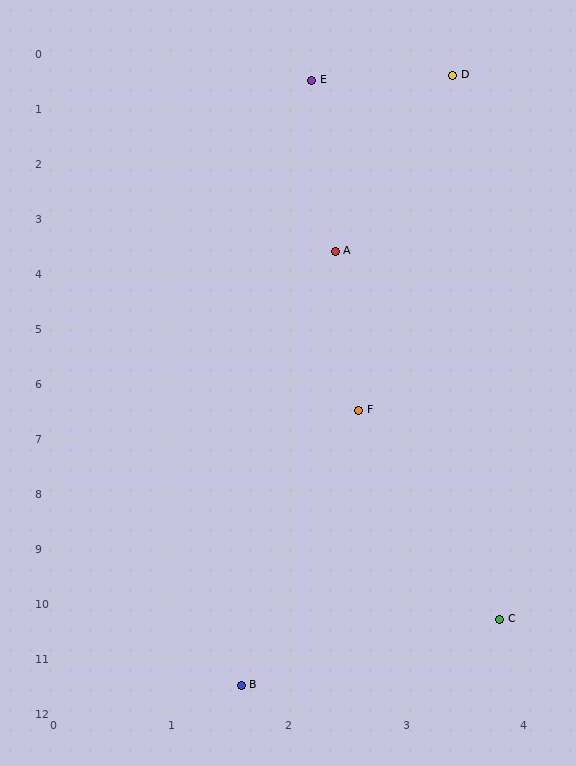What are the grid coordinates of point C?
Point C is at approximately (3.8, 10.3).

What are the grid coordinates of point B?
Point B is at approximately (1.6, 11.5).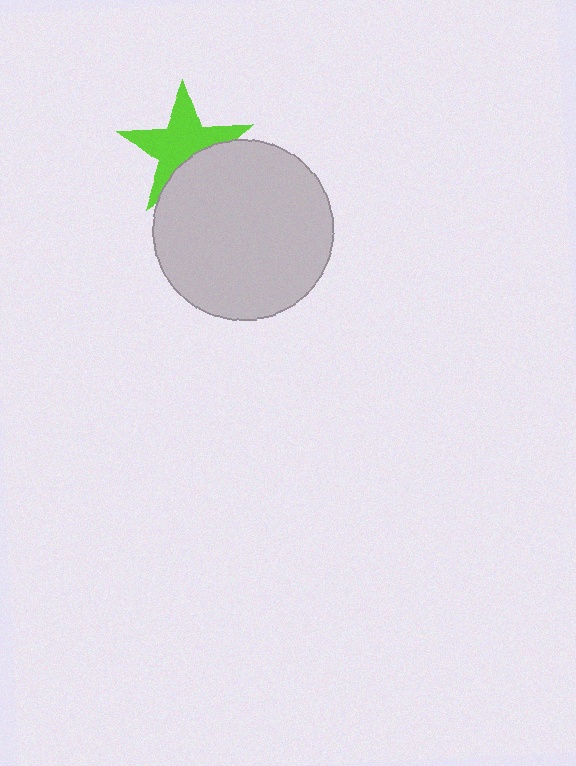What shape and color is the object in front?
The object in front is a light gray circle.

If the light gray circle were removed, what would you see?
You would see the complete lime star.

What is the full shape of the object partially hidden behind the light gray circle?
The partially hidden object is a lime star.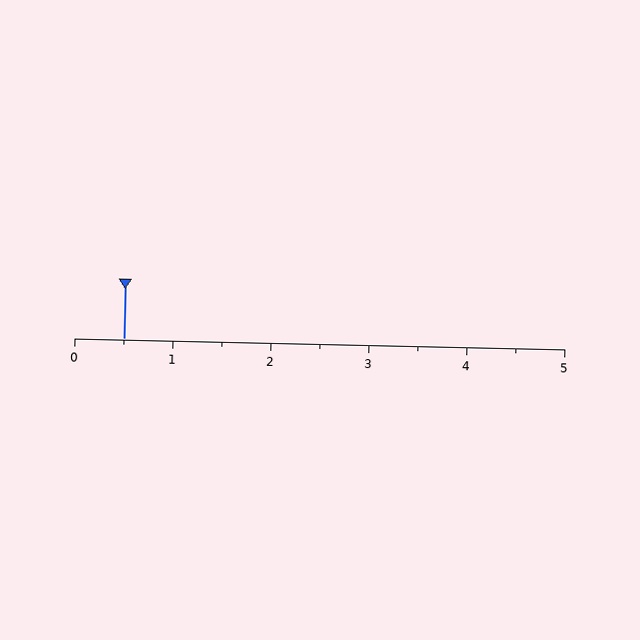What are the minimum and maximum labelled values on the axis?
The axis runs from 0 to 5.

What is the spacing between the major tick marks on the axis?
The major ticks are spaced 1 apart.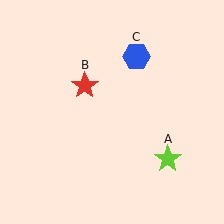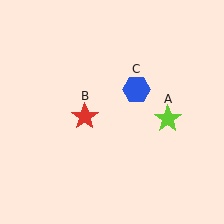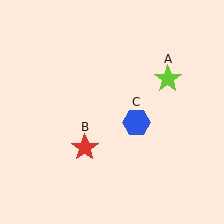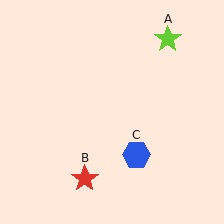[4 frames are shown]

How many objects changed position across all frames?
3 objects changed position: lime star (object A), red star (object B), blue hexagon (object C).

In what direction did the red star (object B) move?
The red star (object B) moved down.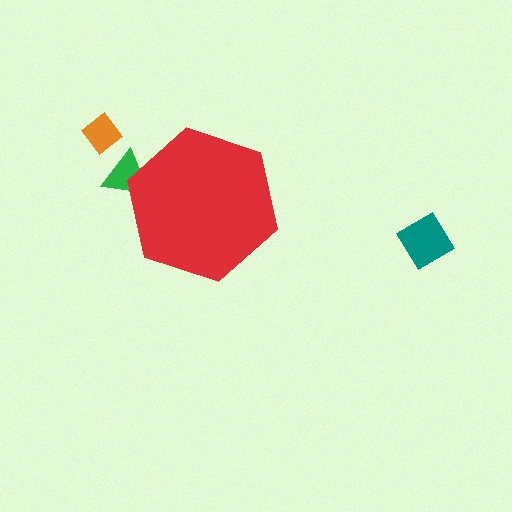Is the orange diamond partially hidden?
No, the orange diamond is fully visible.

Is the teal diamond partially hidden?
No, the teal diamond is fully visible.